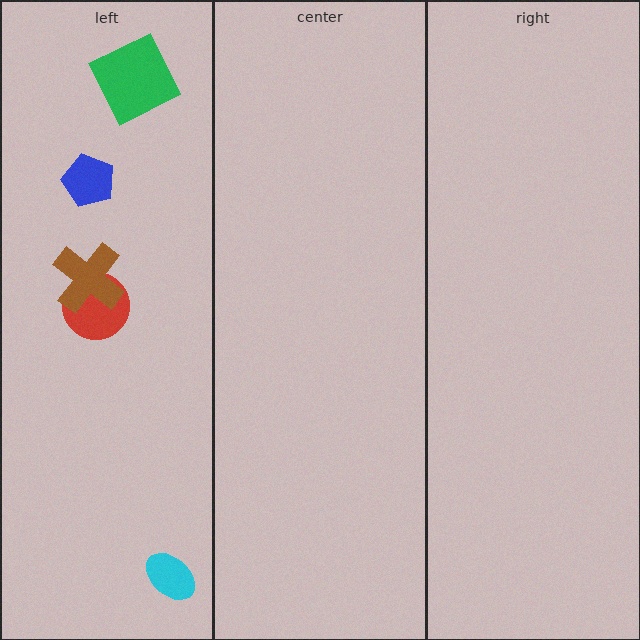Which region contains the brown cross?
The left region.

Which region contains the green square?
The left region.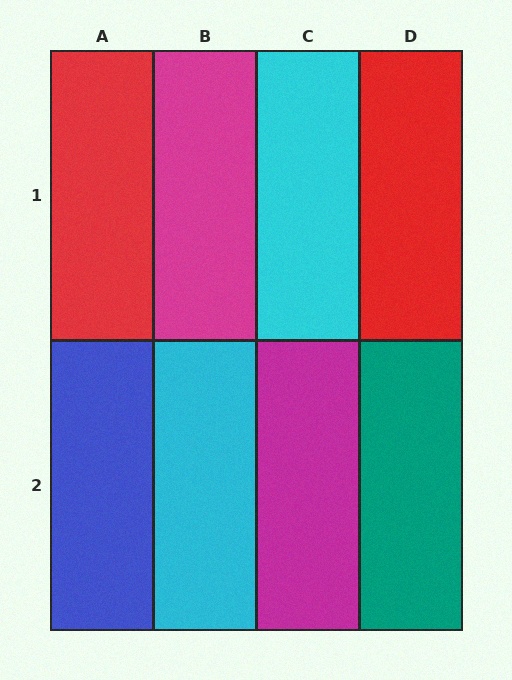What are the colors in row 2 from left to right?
Blue, cyan, magenta, teal.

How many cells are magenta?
2 cells are magenta.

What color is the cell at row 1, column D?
Red.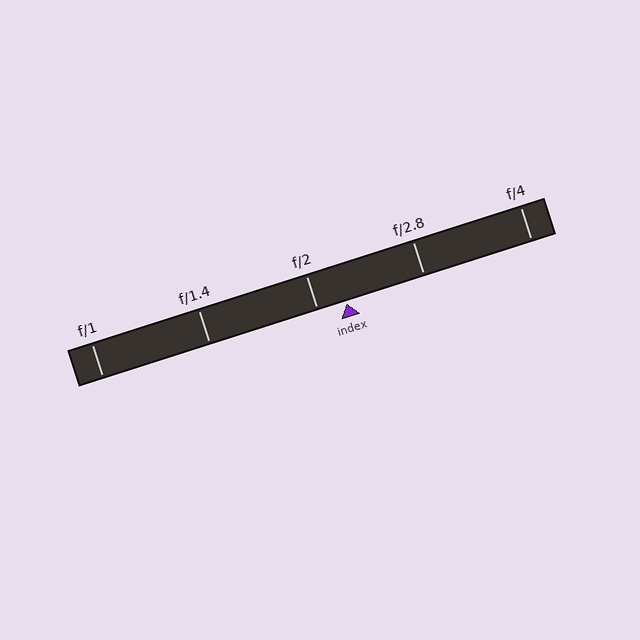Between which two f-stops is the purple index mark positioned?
The index mark is between f/2 and f/2.8.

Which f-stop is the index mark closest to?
The index mark is closest to f/2.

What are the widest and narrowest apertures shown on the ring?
The widest aperture shown is f/1 and the narrowest is f/4.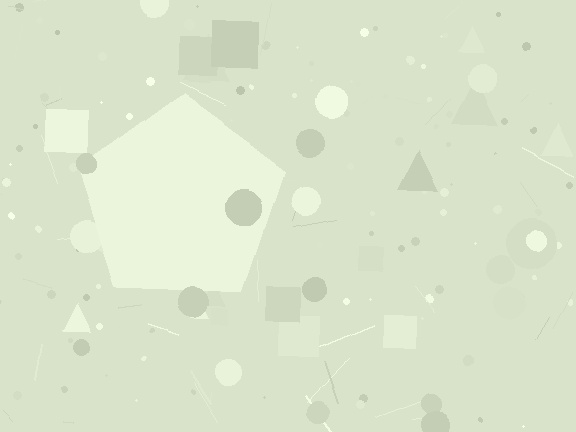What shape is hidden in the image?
A pentagon is hidden in the image.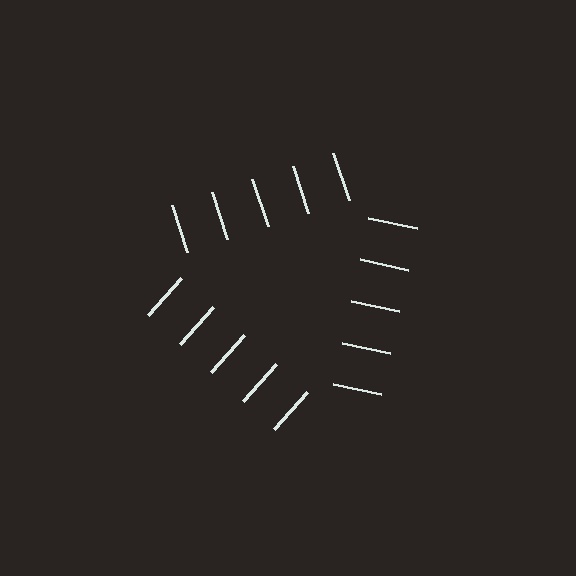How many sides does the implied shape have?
3 sides — the line-ends trace a triangle.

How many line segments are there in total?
15 — 5 along each of the 3 edges.